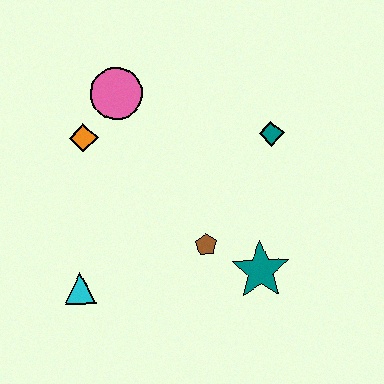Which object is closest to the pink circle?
The orange diamond is closest to the pink circle.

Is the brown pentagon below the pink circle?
Yes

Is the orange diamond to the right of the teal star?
No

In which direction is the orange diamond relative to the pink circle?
The orange diamond is below the pink circle.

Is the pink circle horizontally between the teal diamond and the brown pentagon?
No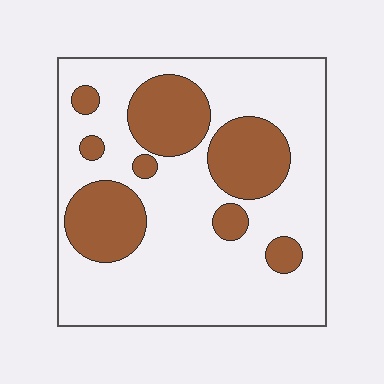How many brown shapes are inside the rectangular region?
8.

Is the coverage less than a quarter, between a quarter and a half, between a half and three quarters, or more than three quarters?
Between a quarter and a half.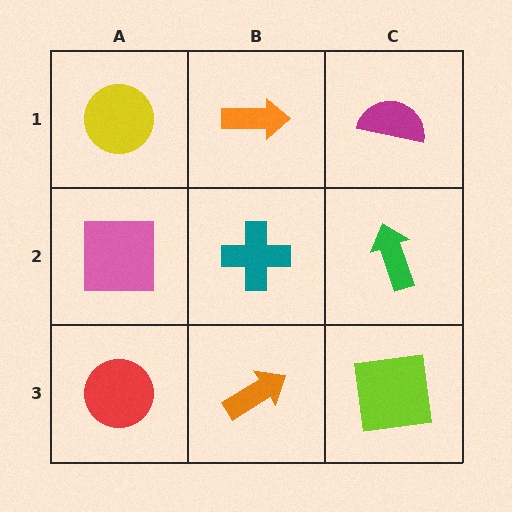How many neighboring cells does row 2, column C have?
3.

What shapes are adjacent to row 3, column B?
A teal cross (row 2, column B), a red circle (row 3, column A), a lime square (row 3, column C).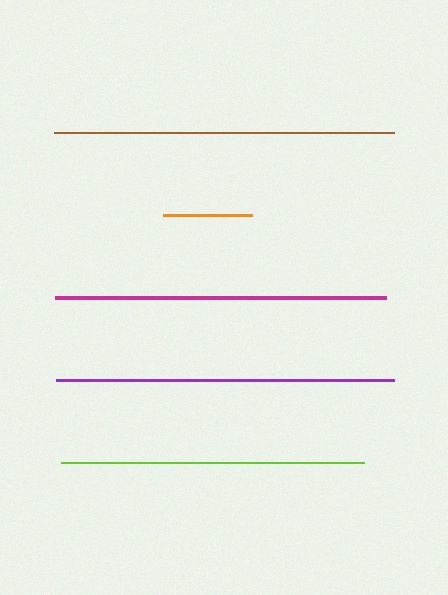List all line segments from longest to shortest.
From longest to shortest: brown, purple, magenta, lime, orange.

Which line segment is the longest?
The brown line is the longest at approximately 340 pixels.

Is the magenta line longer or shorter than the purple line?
The purple line is longer than the magenta line.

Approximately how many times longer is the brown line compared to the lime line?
The brown line is approximately 1.1 times the length of the lime line.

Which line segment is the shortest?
The orange line is the shortest at approximately 90 pixels.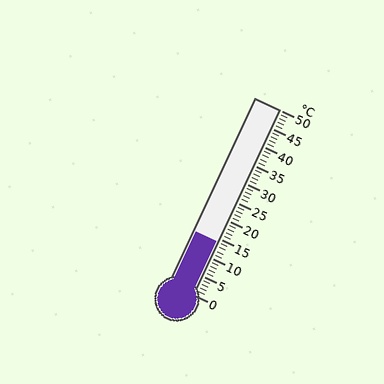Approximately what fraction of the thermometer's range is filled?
The thermometer is filled to approximately 30% of its range.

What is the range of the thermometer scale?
The thermometer scale ranges from 0°C to 50°C.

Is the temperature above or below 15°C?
The temperature is below 15°C.